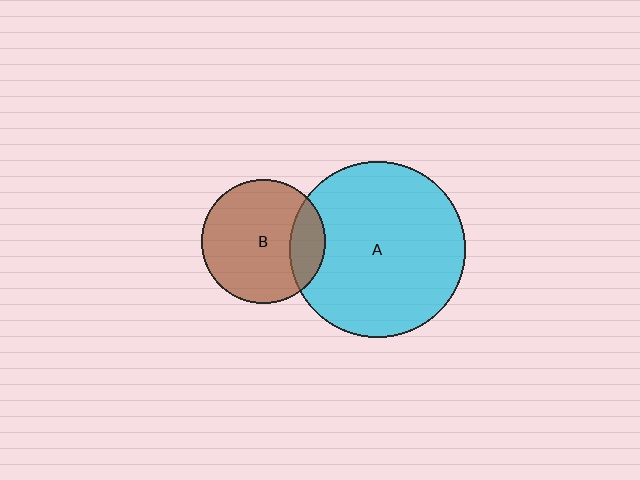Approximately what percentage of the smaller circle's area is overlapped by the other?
Approximately 20%.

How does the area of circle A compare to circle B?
Approximately 2.0 times.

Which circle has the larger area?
Circle A (cyan).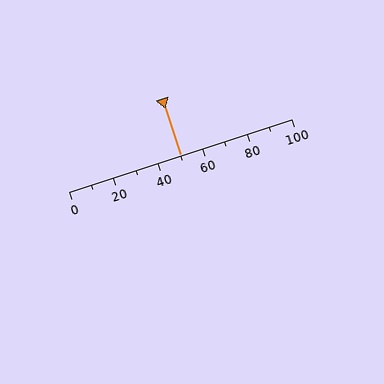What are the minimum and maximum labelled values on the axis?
The axis runs from 0 to 100.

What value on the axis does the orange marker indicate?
The marker indicates approximately 50.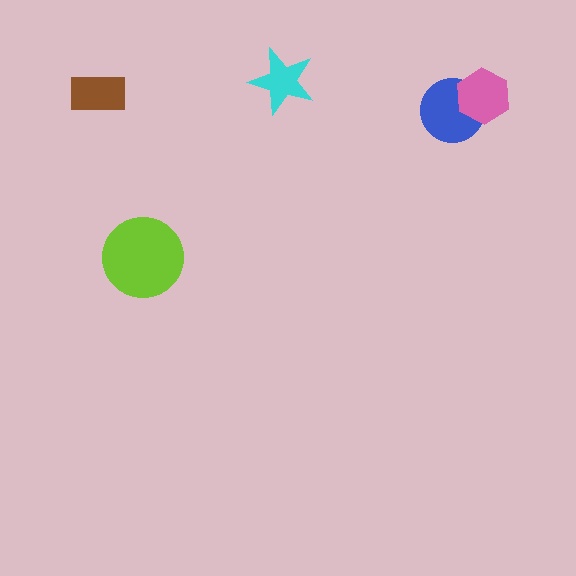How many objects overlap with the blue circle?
1 object overlaps with the blue circle.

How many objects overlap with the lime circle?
0 objects overlap with the lime circle.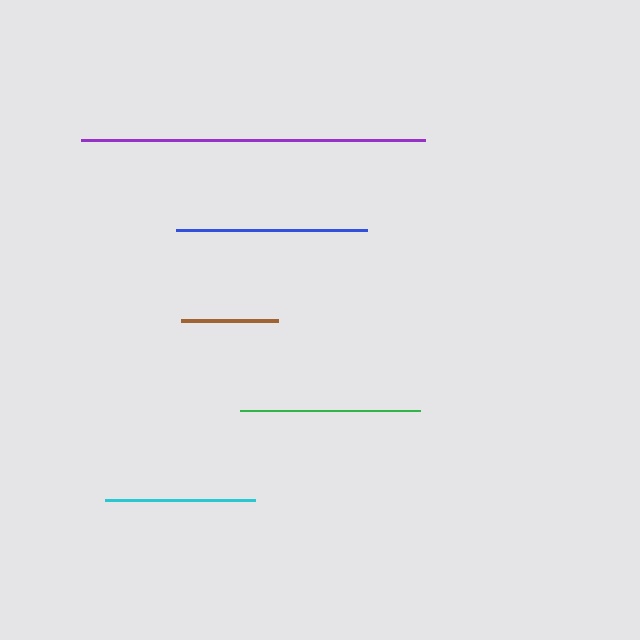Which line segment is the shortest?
The brown line is the shortest at approximately 97 pixels.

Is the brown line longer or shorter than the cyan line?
The cyan line is longer than the brown line.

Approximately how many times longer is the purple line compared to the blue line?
The purple line is approximately 1.8 times the length of the blue line.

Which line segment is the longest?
The purple line is the longest at approximately 343 pixels.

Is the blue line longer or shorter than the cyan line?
The blue line is longer than the cyan line.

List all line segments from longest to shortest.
From longest to shortest: purple, blue, green, cyan, brown.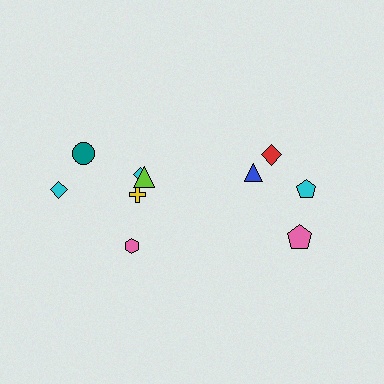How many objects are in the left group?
There are 6 objects.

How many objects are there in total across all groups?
There are 10 objects.